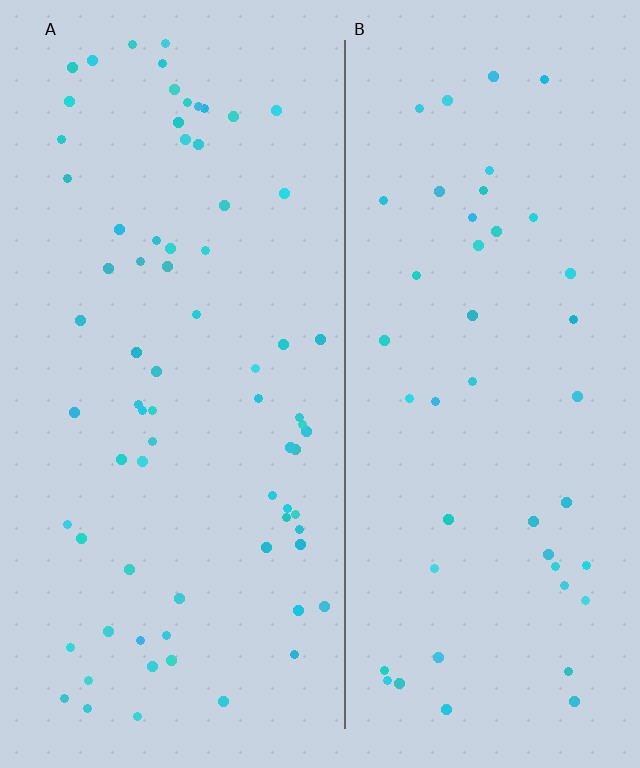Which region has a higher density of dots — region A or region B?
A (the left).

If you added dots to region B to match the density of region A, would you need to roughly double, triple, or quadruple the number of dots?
Approximately double.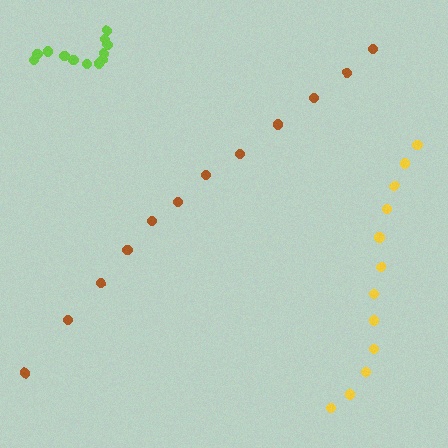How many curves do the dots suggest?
There are 3 distinct paths.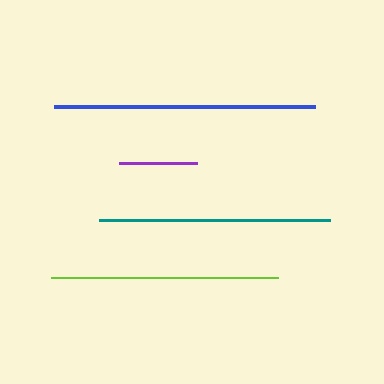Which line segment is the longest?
The blue line is the longest at approximately 261 pixels.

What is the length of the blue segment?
The blue segment is approximately 261 pixels long.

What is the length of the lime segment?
The lime segment is approximately 227 pixels long.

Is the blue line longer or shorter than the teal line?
The blue line is longer than the teal line.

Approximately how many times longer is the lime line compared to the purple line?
The lime line is approximately 2.9 times the length of the purple line.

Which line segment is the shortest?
The purple line is the shortest at approximately 78 pixels.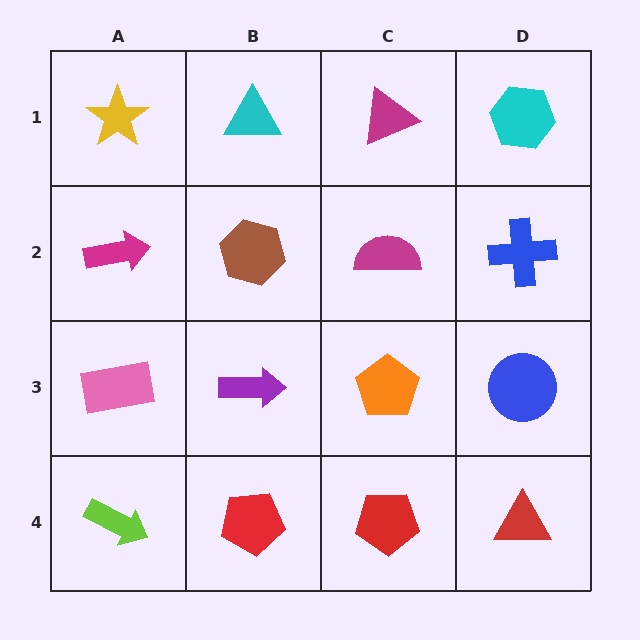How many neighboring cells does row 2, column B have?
4.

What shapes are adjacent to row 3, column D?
A blue cross (row 2, column D), a red triangle (row 4, column D), an orange pentagon (row 3, column C).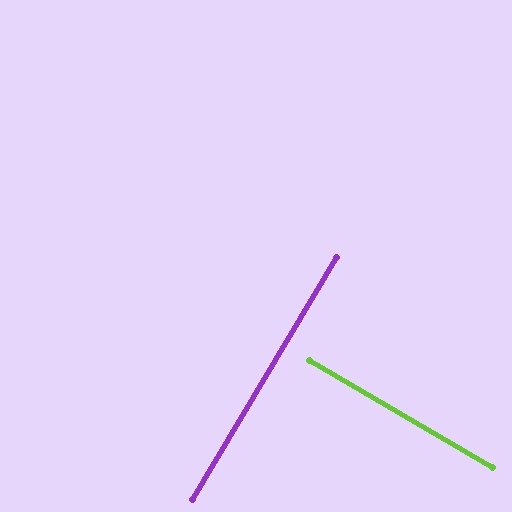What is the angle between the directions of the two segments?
Approximately 90 degrees.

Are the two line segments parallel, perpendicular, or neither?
Perpendicular — they meet at approximately 90°.